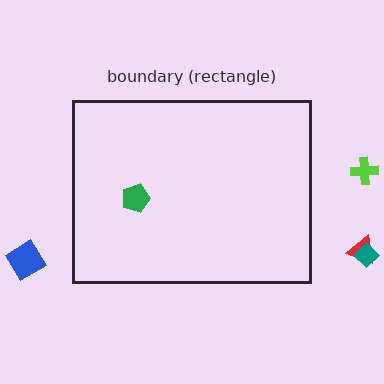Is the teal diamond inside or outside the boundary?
Outside.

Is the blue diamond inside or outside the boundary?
Outside.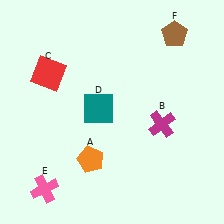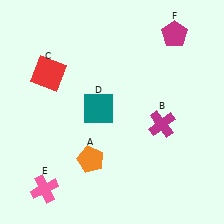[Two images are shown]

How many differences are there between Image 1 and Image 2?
There is 1 difference between the two images.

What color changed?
The pentagon (F) changed from brown in Image 1 to magenta in Image 2.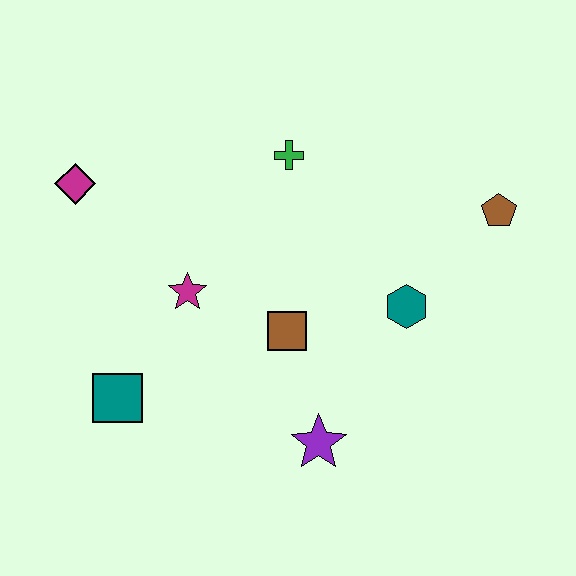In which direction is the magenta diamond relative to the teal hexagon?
The magenta diamond is to the left of the teal hexagon.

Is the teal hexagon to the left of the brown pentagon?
Yes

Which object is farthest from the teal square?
The brown pentagon is farthest from the teal square.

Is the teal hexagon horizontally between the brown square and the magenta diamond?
No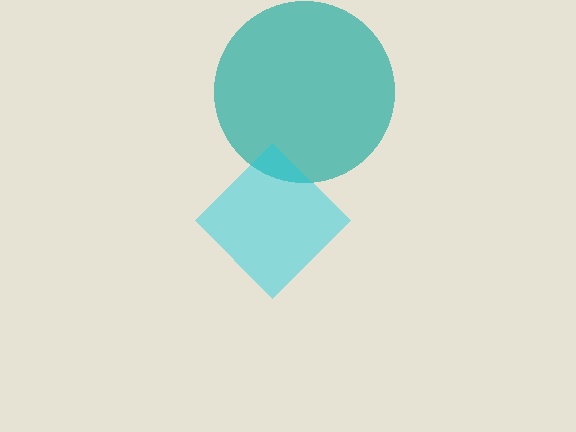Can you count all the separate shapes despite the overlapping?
Yes, there are 2 separate shapes.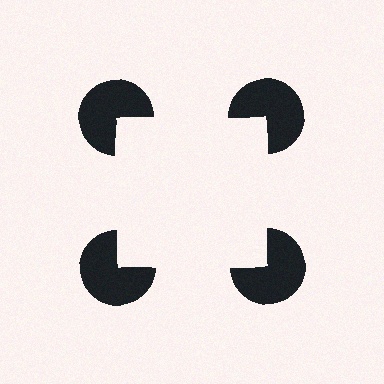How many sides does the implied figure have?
4 sides.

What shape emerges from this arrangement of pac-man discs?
An illusory square — its edges are inferred from the aligned wedge cuts in the pac-man discs, not physically drawn.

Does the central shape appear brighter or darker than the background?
It typically appears slightly brighter than the background, even though no actual brightness change is drawn.